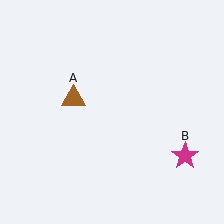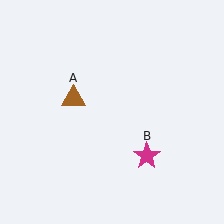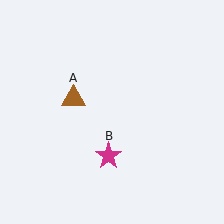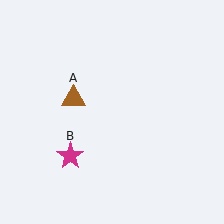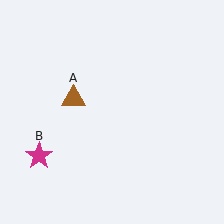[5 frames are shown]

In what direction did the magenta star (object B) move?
The magenta star (object B) moved left.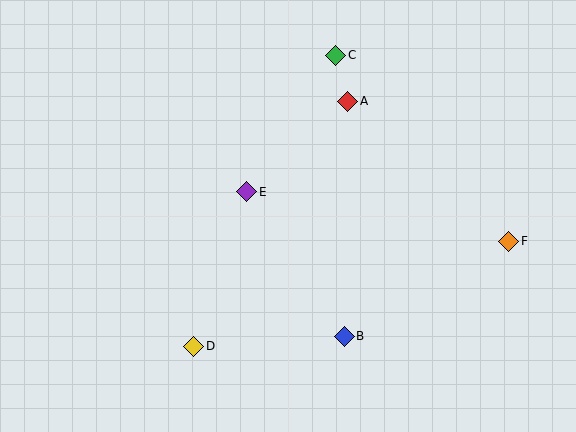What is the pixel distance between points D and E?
The distance between D and E is 163 pixels.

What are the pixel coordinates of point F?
Point F is at (509, 241).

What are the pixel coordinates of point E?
Point E is at (247, 192).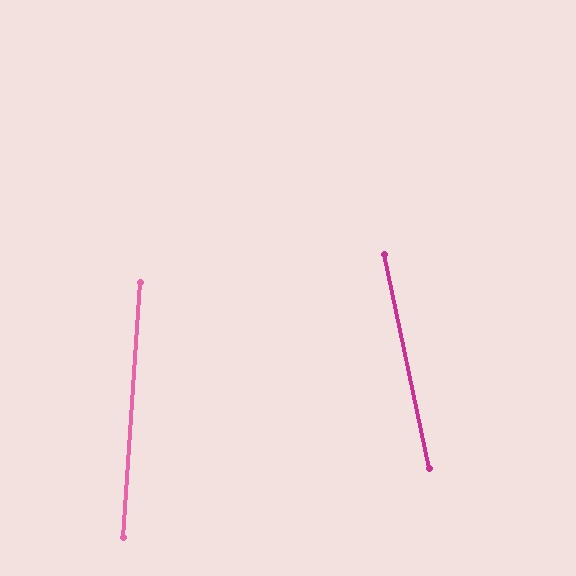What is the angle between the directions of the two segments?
Approximately 16 degrees.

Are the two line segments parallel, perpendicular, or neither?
Neither parallel nor perpendicular — they differ by about 16°.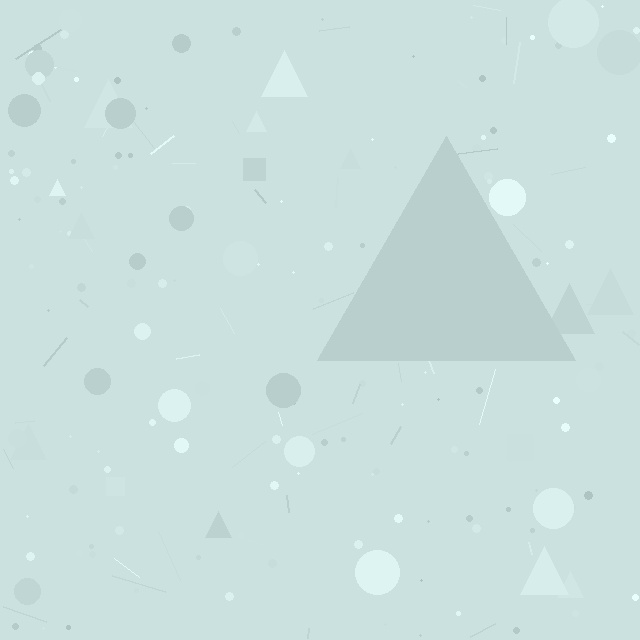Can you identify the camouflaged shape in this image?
The camouflaged shape is a triangle.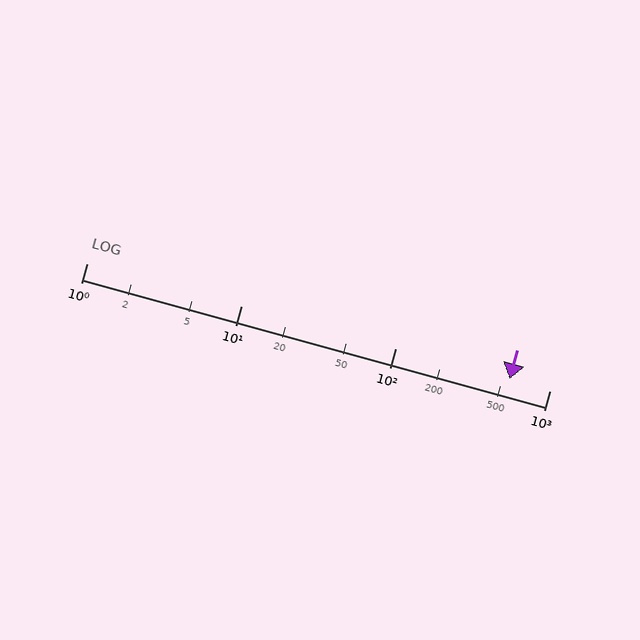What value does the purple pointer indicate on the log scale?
The pointer indicates approximately 550.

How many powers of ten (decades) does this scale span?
The scale spans 3 decades, from 1 to 1000.